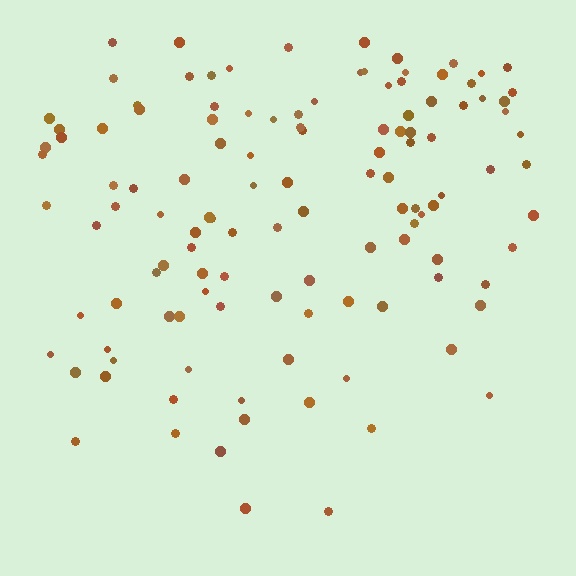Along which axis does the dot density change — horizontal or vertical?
Vertical.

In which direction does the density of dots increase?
From bottom to top, with the top side densest.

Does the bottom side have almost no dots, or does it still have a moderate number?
Still a moderate number, just noticeably fewer than the top.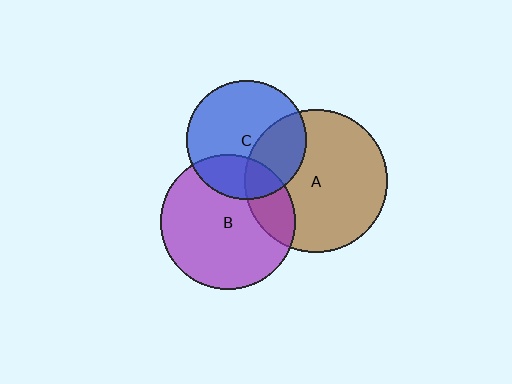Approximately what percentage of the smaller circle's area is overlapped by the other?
Approximately 25%.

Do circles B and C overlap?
Yes.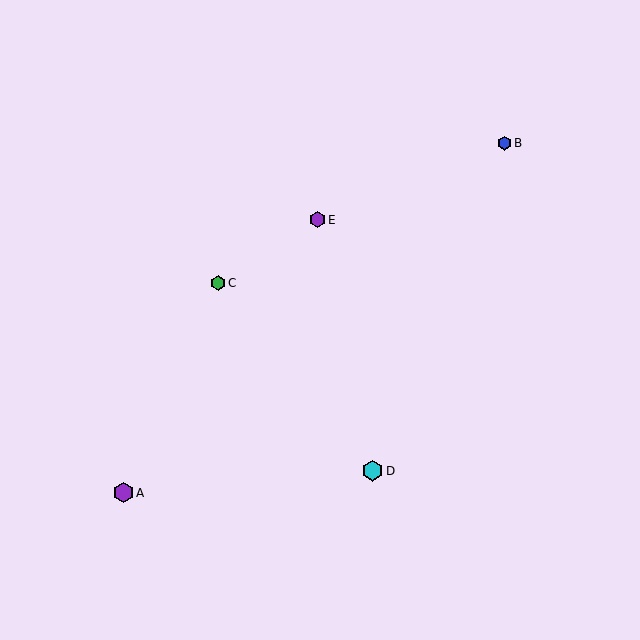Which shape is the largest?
The cyan hexagon (labeled D) is the largest.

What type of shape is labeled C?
Shape C is a green hexagon.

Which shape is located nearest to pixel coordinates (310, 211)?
The purple hexagon (labeled E) at (317, 220) is nearest to that location.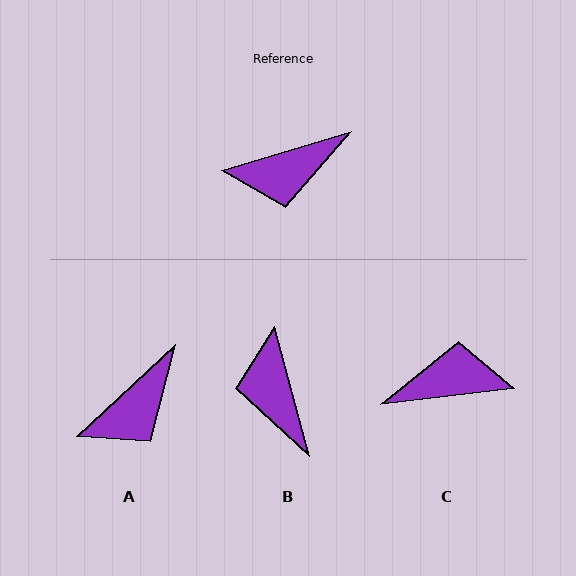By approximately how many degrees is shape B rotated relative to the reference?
Approximately 92 degrees clockwise.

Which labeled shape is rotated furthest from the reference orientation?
C, about 170 degrees away.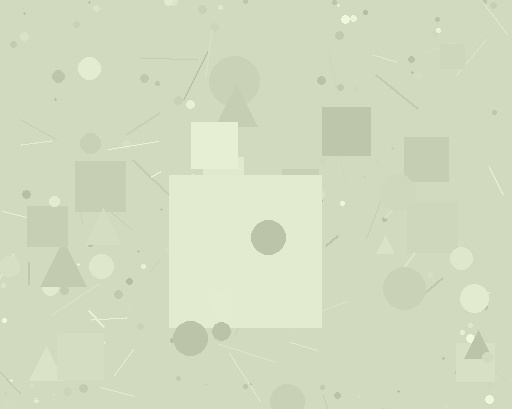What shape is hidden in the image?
A square is hidden in the image.